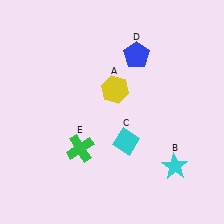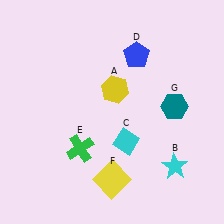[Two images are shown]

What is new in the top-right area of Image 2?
A teal hexagon (G) was added in the top-right area of Image 2.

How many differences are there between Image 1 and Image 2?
There are 2 differences between the two images.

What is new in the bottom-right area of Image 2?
A yellow square (F) was added in the bottom-right area of Image 2.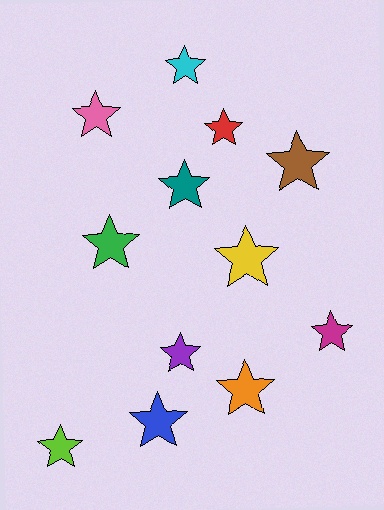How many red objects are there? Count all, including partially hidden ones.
There is 1 red object.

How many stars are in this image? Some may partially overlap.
There are 12 stars.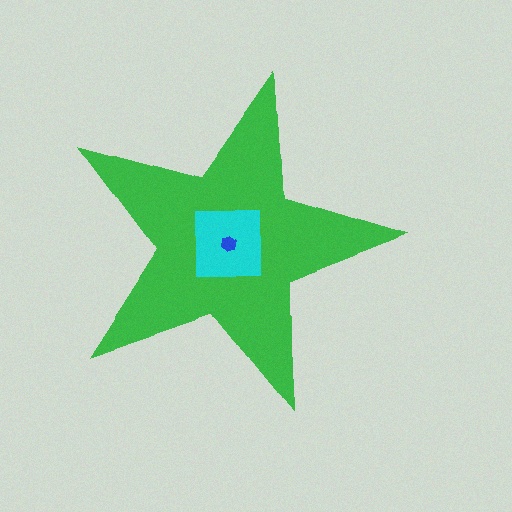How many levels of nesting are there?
3.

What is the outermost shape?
The green star.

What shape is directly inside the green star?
The cyan square.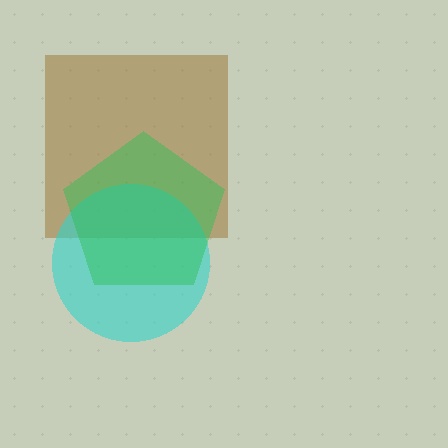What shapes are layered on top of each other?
The layered shapes are: a brown square, a cyan circle, a green pentagon.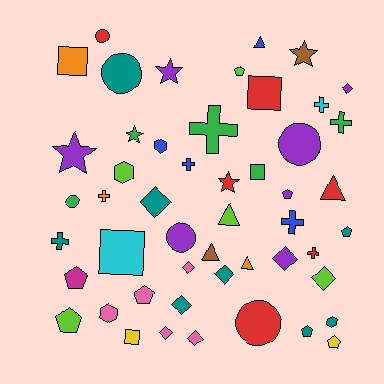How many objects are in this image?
There are 50 objects.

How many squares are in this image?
There are 5 squares.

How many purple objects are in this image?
There are 7 purple objects.